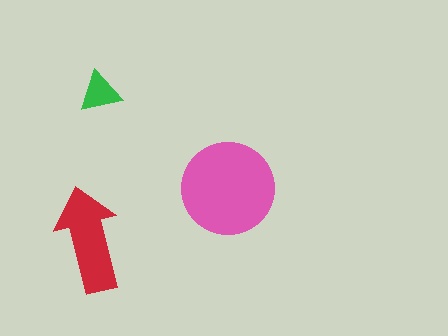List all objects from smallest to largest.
The green triangle, the red arrow, the pink circle.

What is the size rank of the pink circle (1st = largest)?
1st.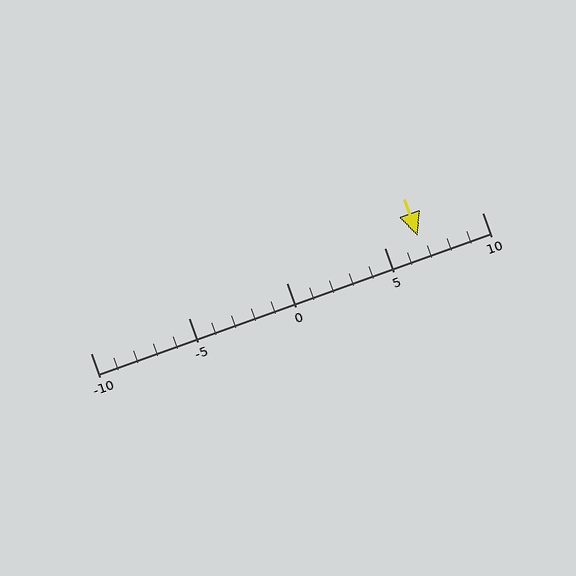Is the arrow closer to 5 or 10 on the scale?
The arrow is closer to 5.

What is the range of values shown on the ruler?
The ruler shows values from -10 to 10.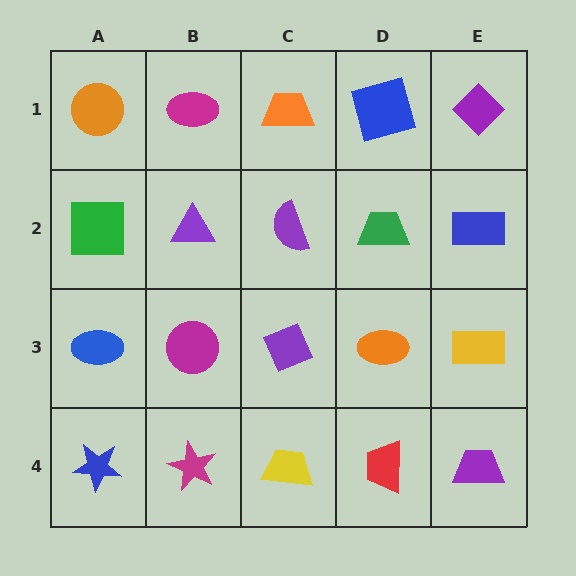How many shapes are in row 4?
5 shapes.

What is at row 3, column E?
A yellow rectangle.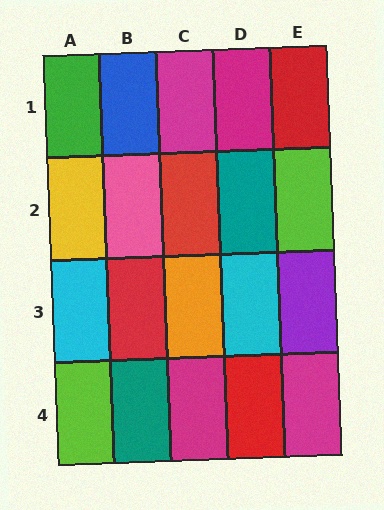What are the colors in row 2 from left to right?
Yellow, pink, red, teal, lime.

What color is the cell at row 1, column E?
Red.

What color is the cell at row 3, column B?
Red.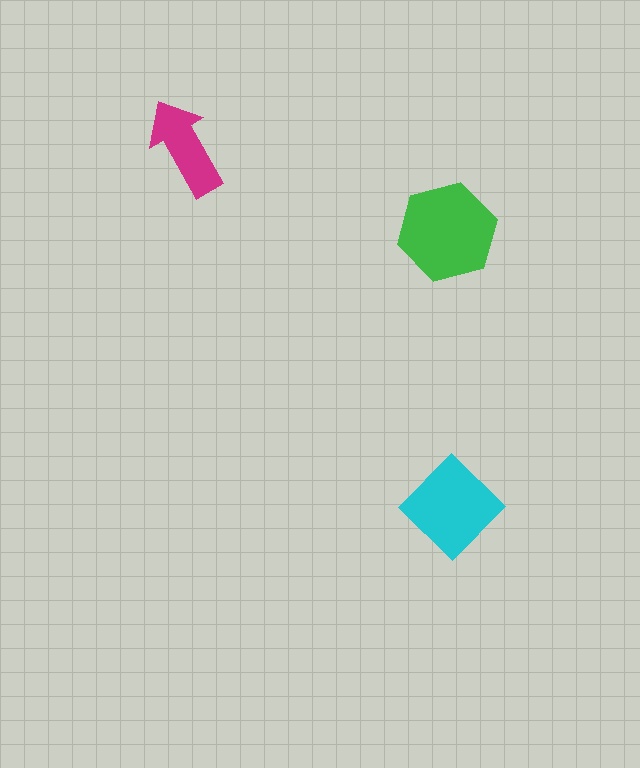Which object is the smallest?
The magenta arrow.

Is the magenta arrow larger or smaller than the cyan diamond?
Smaller.